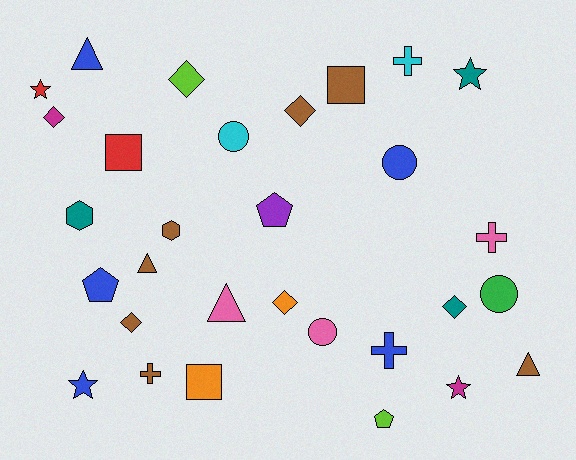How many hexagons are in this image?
There are 2 hexagons.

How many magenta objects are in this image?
There are 2 magenta objects.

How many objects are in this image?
There are 30 objects.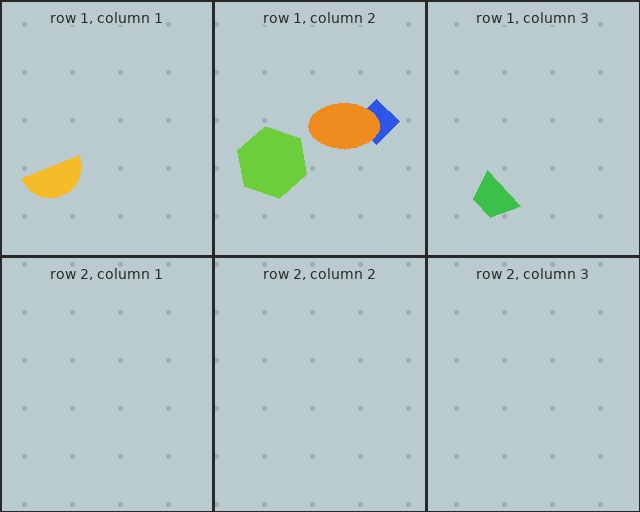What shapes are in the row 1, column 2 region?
The lime hexagon, the blue diamond, the orange ellipse.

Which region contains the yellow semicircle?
The row 1, column 1 region.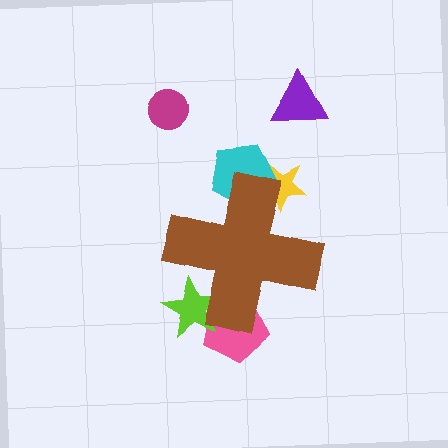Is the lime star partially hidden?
Yes, the lime star is partially hidden behind the brown cross.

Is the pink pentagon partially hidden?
Yes, the pink pentagon is partially hidden behind the brown cross.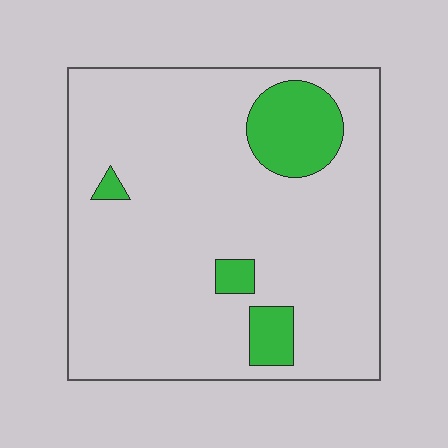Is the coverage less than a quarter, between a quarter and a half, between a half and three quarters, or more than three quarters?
Less than a quarter.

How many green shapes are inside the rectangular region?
4.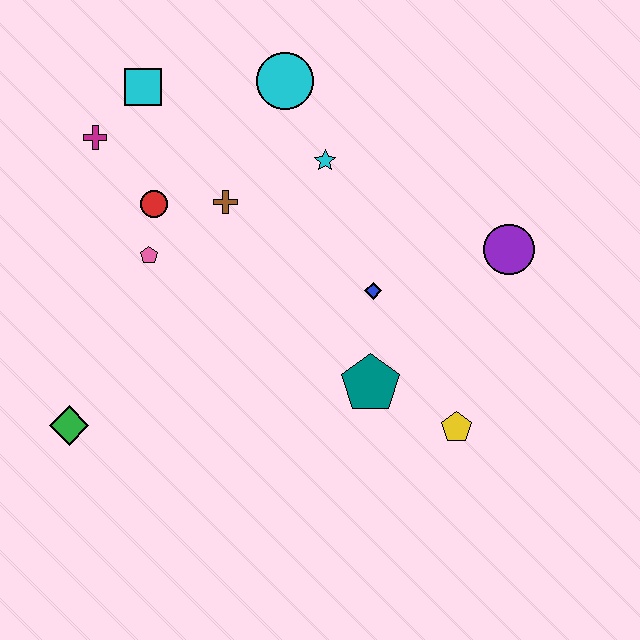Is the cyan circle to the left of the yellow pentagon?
Yes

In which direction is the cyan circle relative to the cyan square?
The cyan circle is to the right of the cyan square.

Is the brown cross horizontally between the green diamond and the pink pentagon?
No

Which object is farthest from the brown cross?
The yellow pentagon is farthest from the brown cross.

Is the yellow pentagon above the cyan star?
No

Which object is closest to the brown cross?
The red circle is closest to the brown cross.